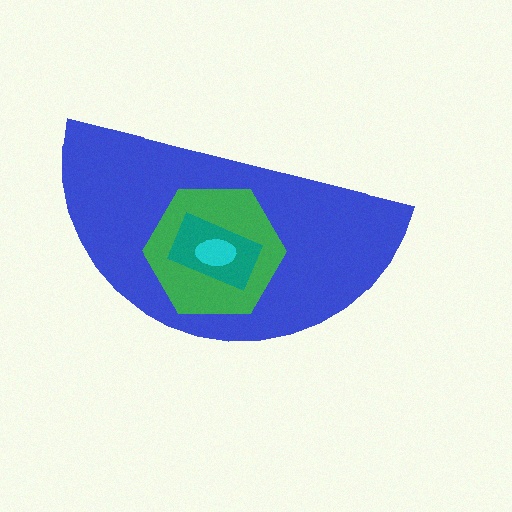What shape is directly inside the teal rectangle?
The cyan ellipse.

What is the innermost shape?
The cyan ellipse.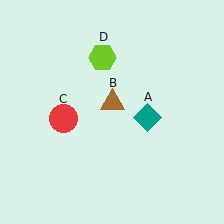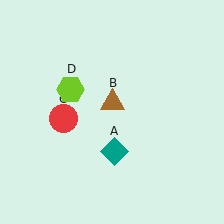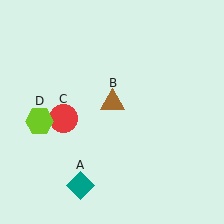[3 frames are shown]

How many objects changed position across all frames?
2 objects changed position: teal diamond (object A), lime hexagon (object D).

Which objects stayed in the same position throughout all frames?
Brown triangle (object B) and red circle (object C) remained stationary.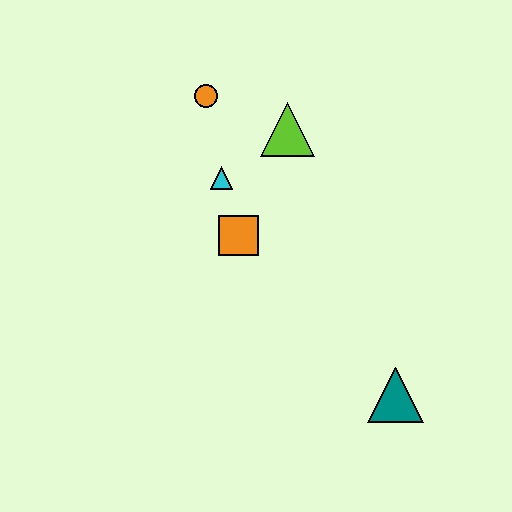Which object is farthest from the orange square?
The teal triangle is farthest from the orange square.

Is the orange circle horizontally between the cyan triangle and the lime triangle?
No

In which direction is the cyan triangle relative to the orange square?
The cyan triangle is above the orange square.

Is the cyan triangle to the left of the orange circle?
No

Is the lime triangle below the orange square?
No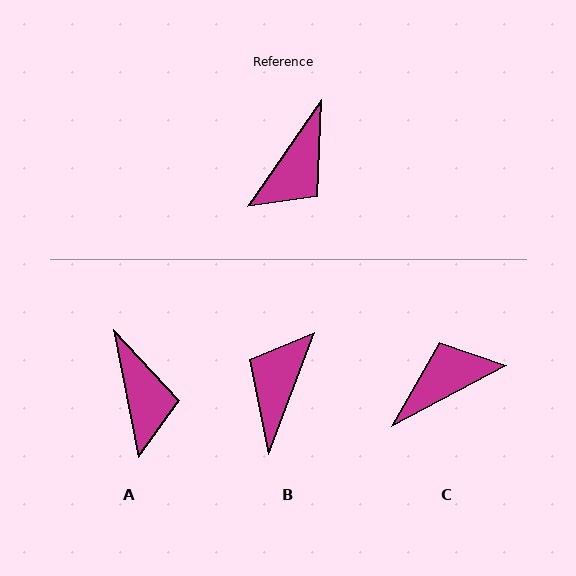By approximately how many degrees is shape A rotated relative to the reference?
Approximately 45 degrees counter-clockwise.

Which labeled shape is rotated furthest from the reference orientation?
B, about 166 degrees away.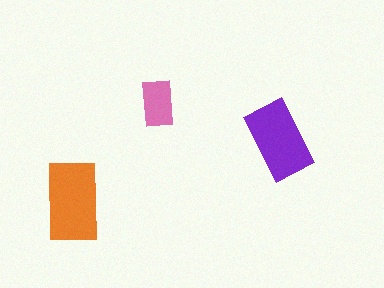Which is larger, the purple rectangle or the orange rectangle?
The orange one.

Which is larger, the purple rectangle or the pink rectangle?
The purple one.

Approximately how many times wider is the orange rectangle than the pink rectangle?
About 1.5 times wider.